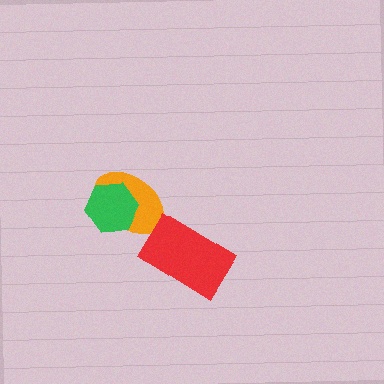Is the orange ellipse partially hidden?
Yes, it is partially covered by another shape.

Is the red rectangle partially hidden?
No, no other shape covers it.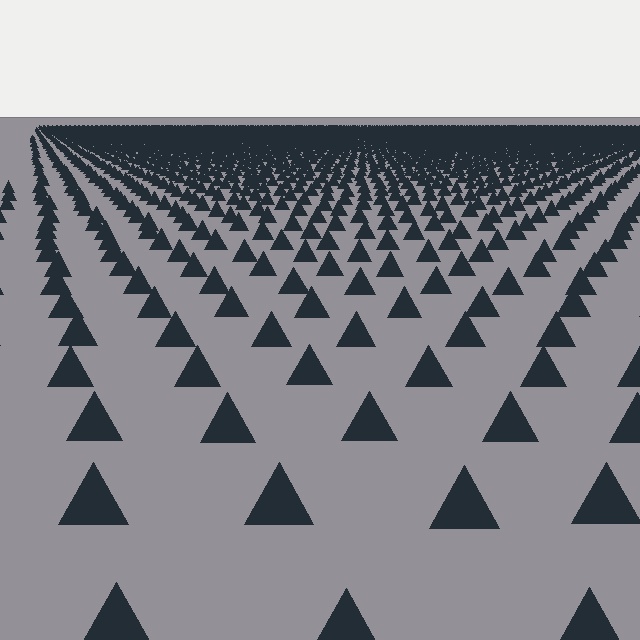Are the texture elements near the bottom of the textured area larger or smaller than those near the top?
Larger. Near the bottom, elements are closer to the viewer and appear at a bigger on-screen size.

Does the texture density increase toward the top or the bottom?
Density increases toward the top.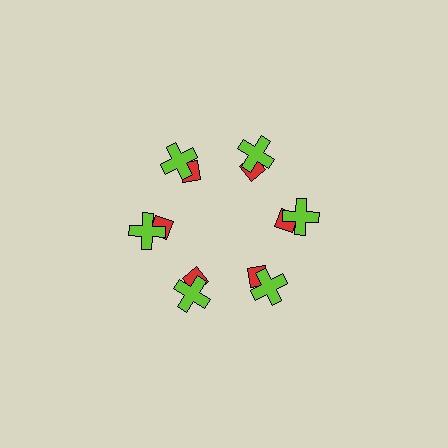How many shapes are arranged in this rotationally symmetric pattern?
There are 12 shapes, arranged in 6 groups of 2.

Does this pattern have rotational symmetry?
Yes, this pattern has 6-fold rotational symmetry. It looks the same after rotating 60 degrees around the center.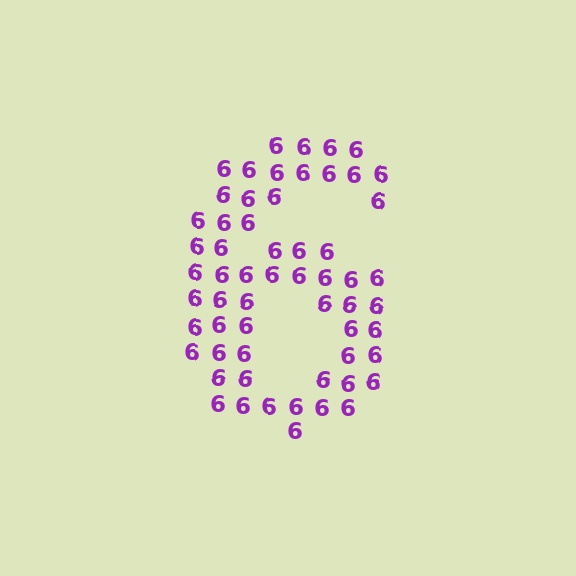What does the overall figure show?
The overall figure shows the digit 6.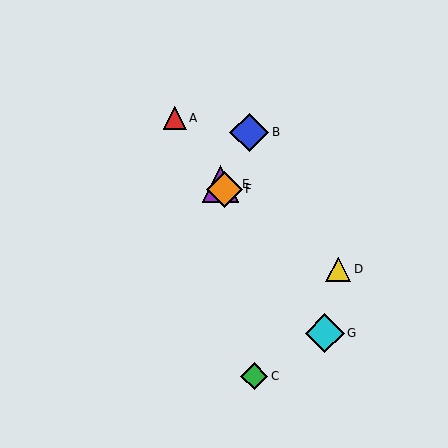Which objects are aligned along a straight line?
Objects A, E, F, G are aligned along a straight line.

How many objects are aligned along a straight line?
4 objects (A, E, F, G) are aligned along a straight line.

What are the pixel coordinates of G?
Object G is at (325, 333).